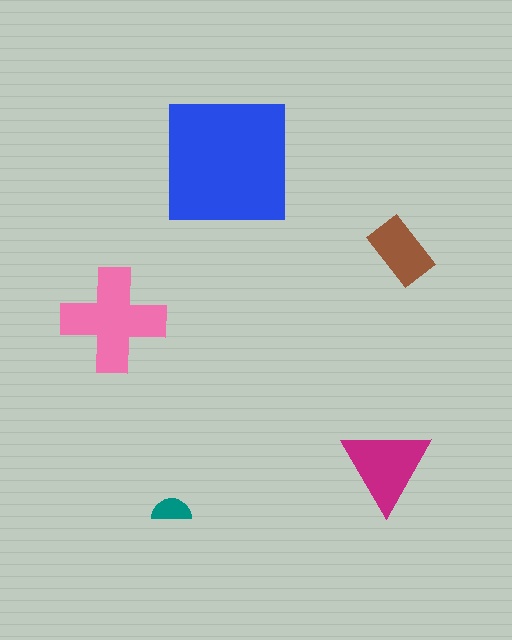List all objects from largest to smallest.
The blue square, the pink cross, the magenta triangle, the brown rectangle, the teal semicircle.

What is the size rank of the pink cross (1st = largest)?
2nd.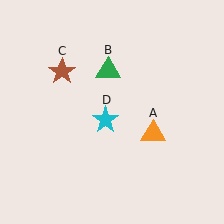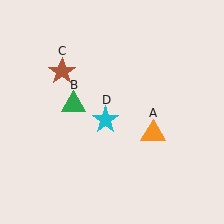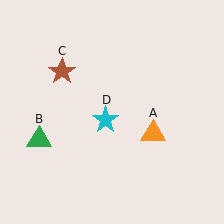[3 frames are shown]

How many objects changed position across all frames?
1 object changed position: green triangle (object B).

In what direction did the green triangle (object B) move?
The green triangle (object B) moved down and to the left.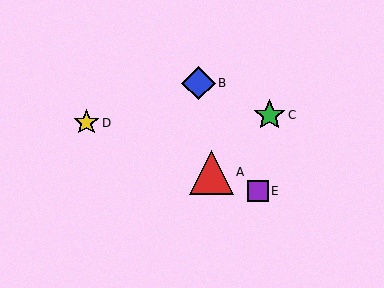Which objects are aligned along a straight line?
Objects A, D, E are aligned along a straight line.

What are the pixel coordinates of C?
Object C is at (269, 115).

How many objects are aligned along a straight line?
3 objects (A, D, E) are aligned along a straight line.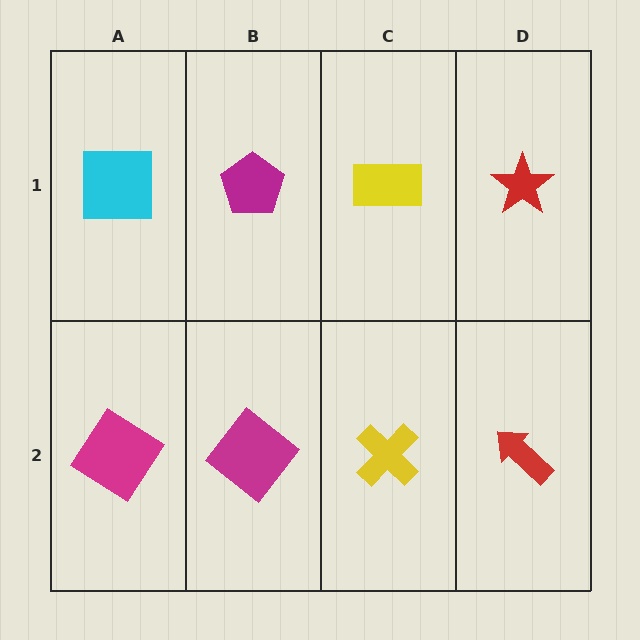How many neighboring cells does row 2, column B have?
3.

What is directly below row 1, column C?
A yellow cross.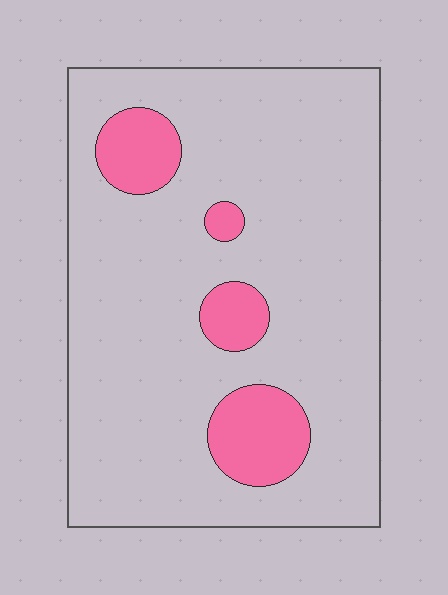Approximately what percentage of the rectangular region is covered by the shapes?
Approximately 15%.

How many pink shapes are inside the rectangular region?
4.